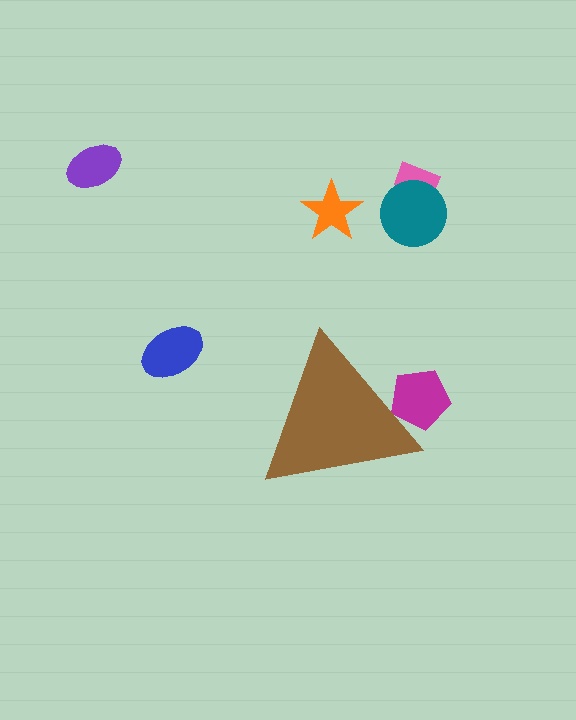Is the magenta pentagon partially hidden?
Yes, the magenta pentagon is partially hidden behind the brown triangle.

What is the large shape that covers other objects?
A brown triangle.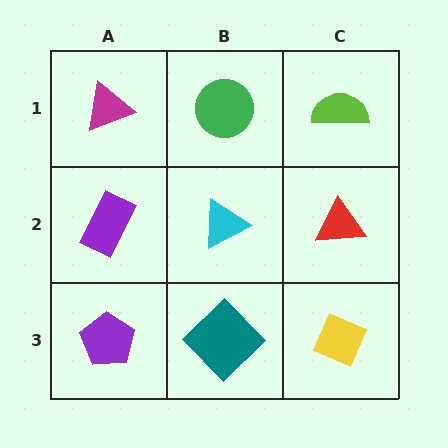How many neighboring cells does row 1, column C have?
2.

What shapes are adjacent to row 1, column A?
A purple rectangle (row 2, column A), a green circle (row 1, column B).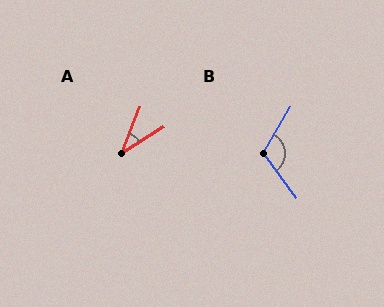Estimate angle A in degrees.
Approximately 36 degrees.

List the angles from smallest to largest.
A (36°), B (113°).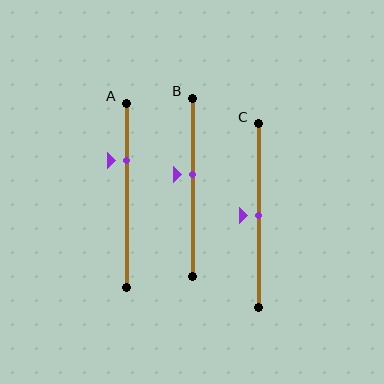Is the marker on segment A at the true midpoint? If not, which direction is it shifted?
No, the marker on segment A is shifted upward by about 19% of the segment length.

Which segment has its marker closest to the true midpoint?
Segment C has its marker closest to the true midpoint.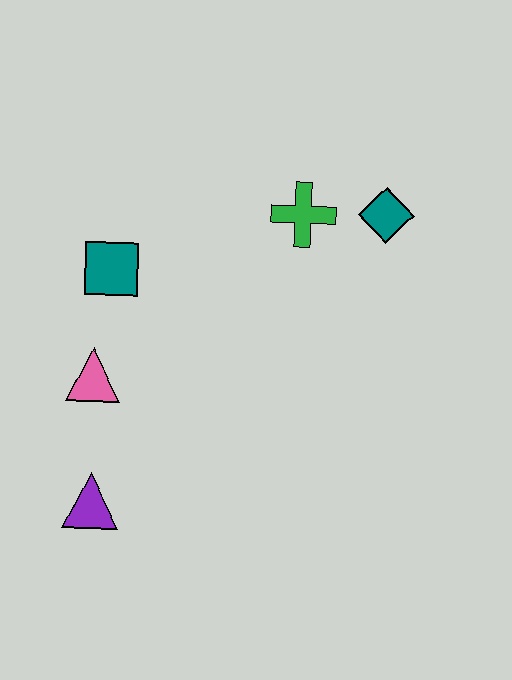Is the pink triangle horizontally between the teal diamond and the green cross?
No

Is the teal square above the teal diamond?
No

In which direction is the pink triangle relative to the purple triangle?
The pink triangle is above the purple triangle.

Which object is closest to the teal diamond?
The green cross is closest to the teal diamond.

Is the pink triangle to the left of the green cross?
Yes